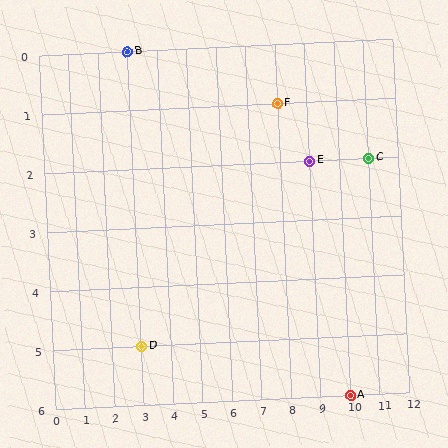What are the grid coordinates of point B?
Point B is at grid coordinates (3, 0).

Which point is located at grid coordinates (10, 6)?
Point A is at (10, 6).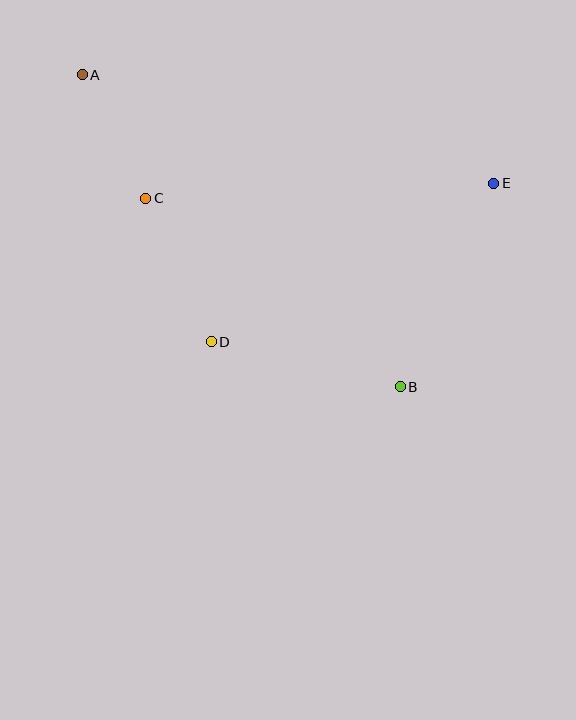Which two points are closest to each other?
Points A and C are closest to each other.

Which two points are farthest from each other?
Points A and B are farthest from each other.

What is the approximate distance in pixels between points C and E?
The distance between C and E is approximately 349 pixels.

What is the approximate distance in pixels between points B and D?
The distance between B and D is approximately 194 pixels.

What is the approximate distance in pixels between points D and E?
The distance between D and E is approximately 324 pixels.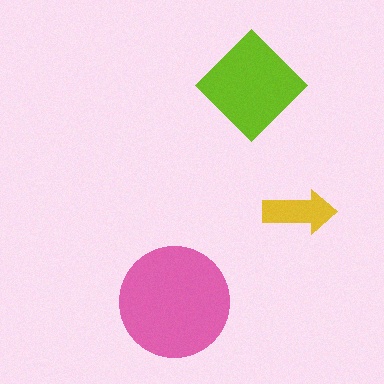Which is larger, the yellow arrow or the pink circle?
The pink circle.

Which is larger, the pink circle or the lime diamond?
The pink circle.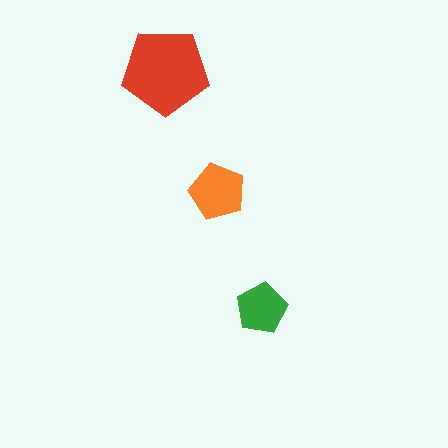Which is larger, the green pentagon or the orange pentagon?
The orange one.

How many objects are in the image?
There are 3 objects in the image.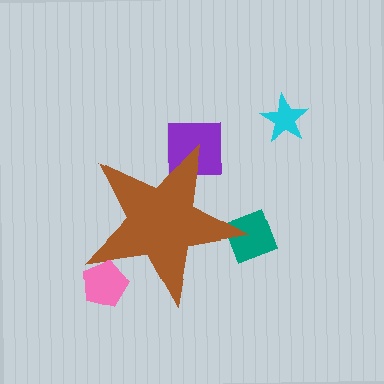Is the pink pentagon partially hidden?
Yes, the pink pentagon is partially hidden behind the brown star.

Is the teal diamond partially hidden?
Yes, the teal diamond is partially hidden behind the brown star.